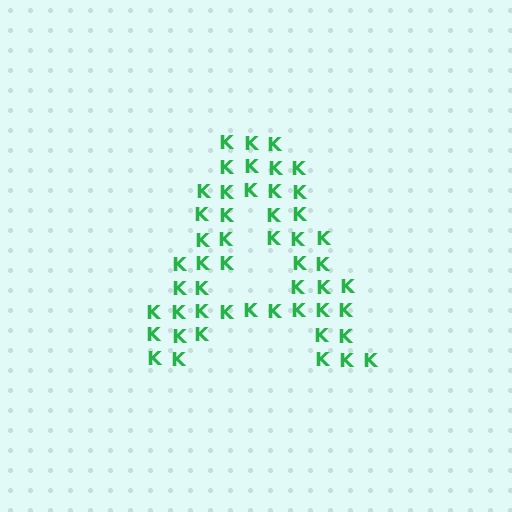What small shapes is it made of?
It is made of small letter K's.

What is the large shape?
The large shape is the letter A.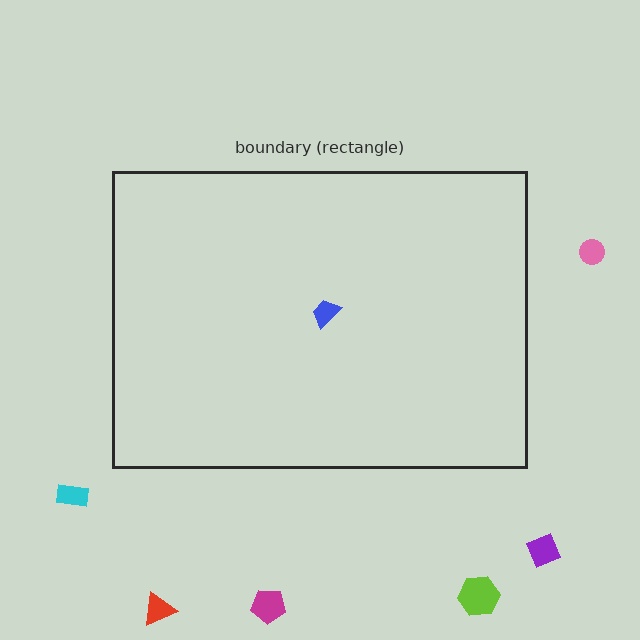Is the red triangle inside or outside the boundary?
Outside.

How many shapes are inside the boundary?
1 inside, 6 outside.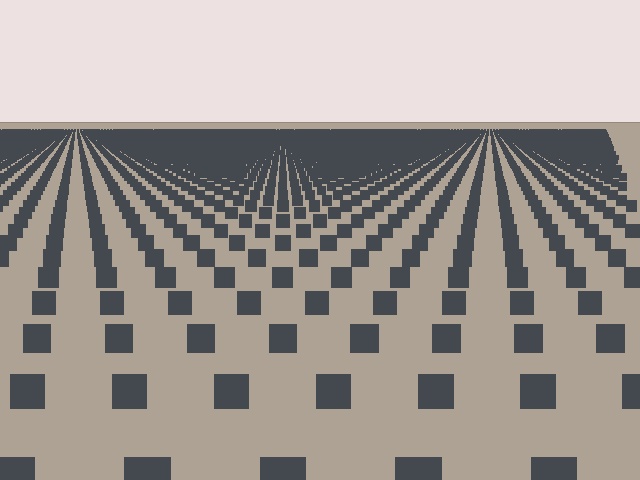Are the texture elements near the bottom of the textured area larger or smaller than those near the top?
Larger. Near the bottom, elements are closer to the viewer and appear at a bigger on-screen size.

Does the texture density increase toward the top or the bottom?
Density increases toward the top.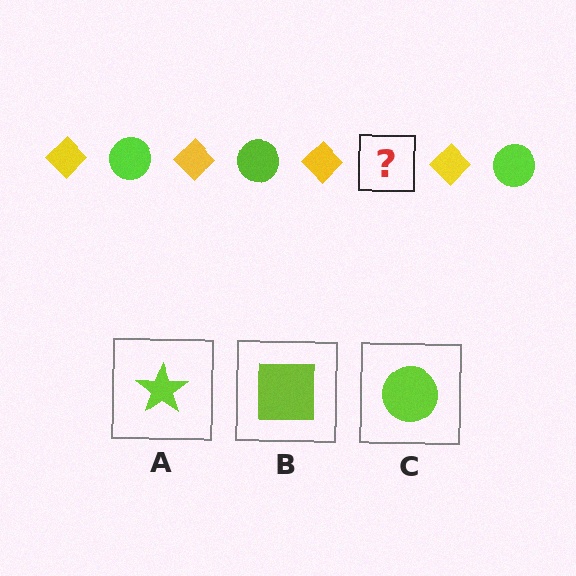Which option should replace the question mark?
Option C.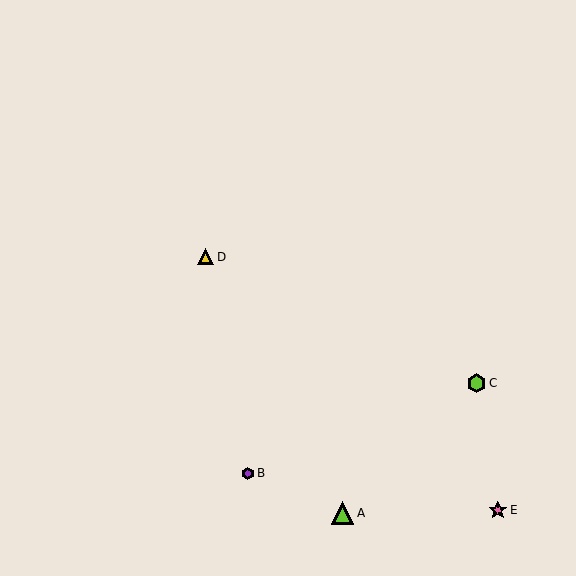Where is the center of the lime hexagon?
The center of the lime hexagon is at (477, 383).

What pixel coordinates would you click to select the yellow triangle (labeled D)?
Click at (206, 257) to select the yellow triangle D.